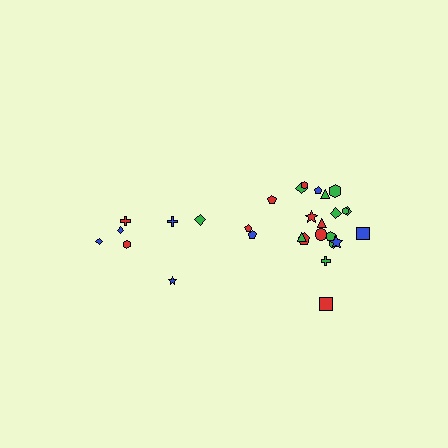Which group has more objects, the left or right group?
The right group.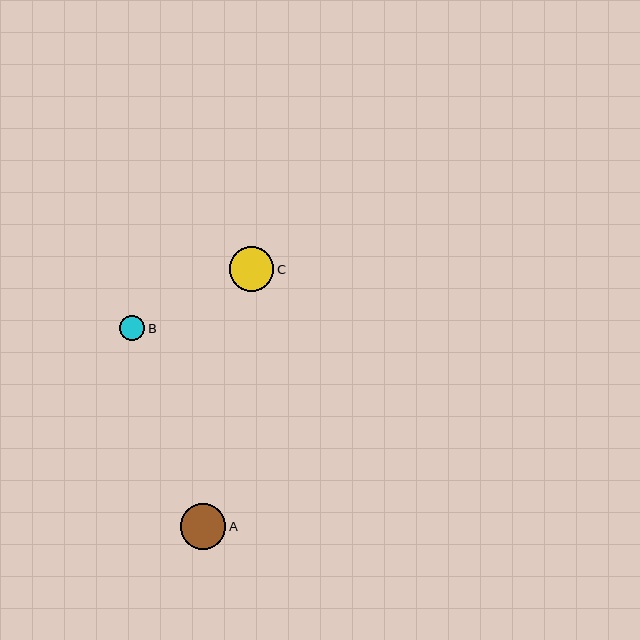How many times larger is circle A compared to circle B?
Circle A is approximately 1.8 times the size of circle B.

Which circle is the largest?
Circle A is the largest with a size of approximately 46 pixels.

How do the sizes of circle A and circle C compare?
Circle A and circle C are approximately the same size.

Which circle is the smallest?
Circle B is the smallest with a size of approximately 25 pixels.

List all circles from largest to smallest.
From largest to smallest: A, C, B.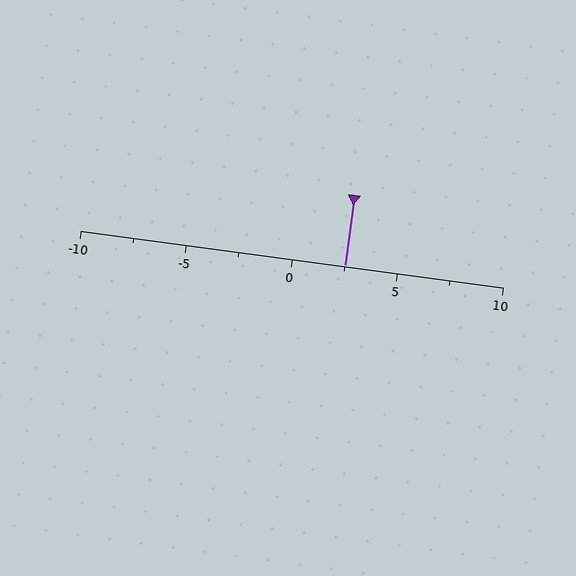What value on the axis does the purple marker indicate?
The marker indicates approximately 2.5.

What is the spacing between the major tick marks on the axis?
The major ticks are spaced 5 apart.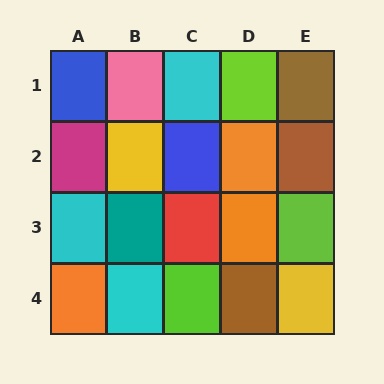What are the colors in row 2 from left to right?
Magenta, yellow, blue, orange, brown.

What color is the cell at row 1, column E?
Brown.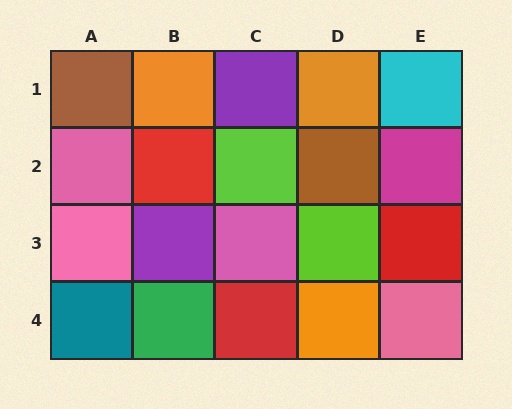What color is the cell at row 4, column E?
Pink.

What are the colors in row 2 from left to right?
Pink, red, lime, brown, magenta.